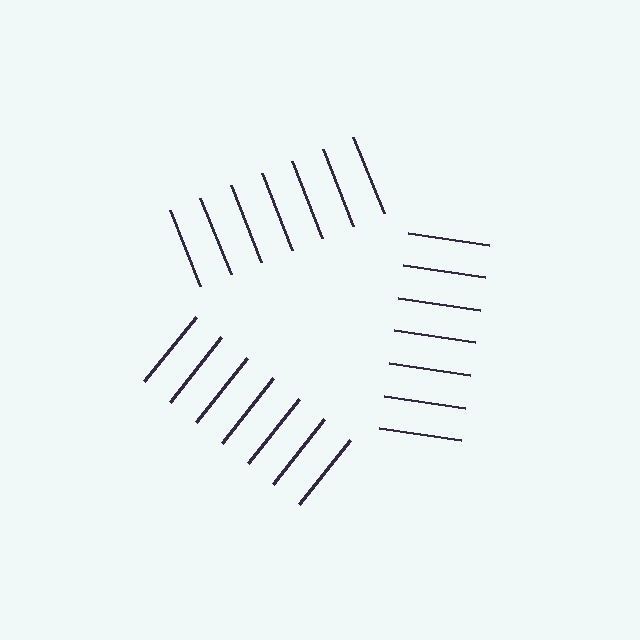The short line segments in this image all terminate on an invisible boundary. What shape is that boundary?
An illusory triangle — the line segments terminate on its edges but no continuous stroke is drawn.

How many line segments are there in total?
21 — 7 along each of the 3 edges.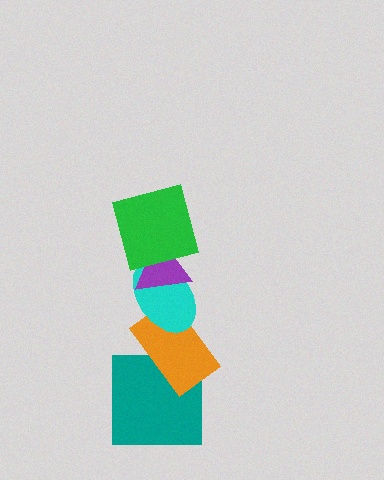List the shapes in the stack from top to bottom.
From top to bottom: the green square, the purple triangle, the cyan ellipse, the orange rectangle, the teal square.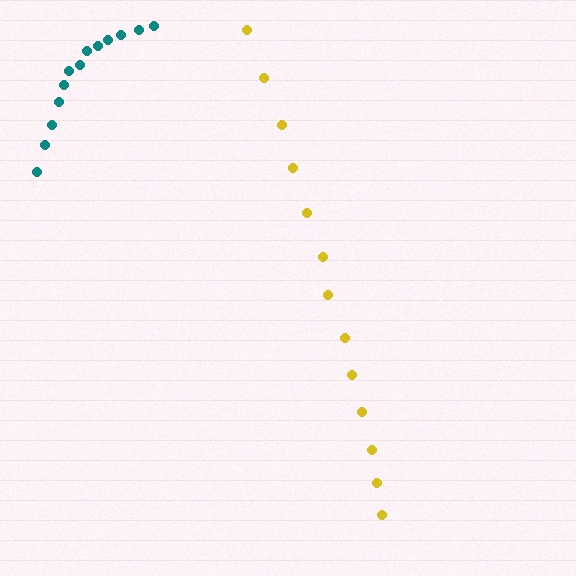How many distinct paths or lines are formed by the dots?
There are 2 distinct paths.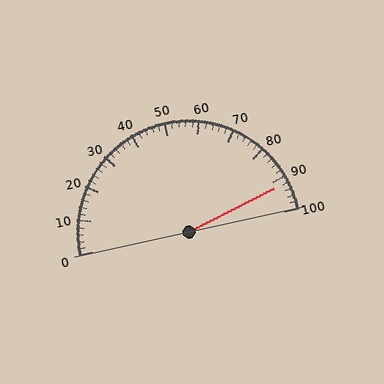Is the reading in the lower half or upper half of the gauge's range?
The reading is in the upper half of the range (0 to 100).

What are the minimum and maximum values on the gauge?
The gauge ranges from 0 to 100.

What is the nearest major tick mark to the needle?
The nearest major tick mark is 90.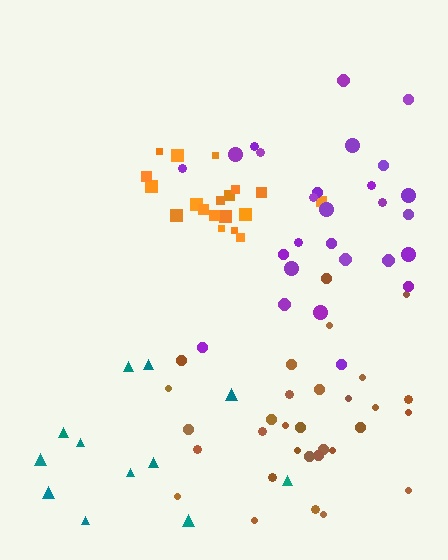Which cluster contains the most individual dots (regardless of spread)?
Brown (31).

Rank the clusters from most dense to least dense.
orange, brown, purple, teal.